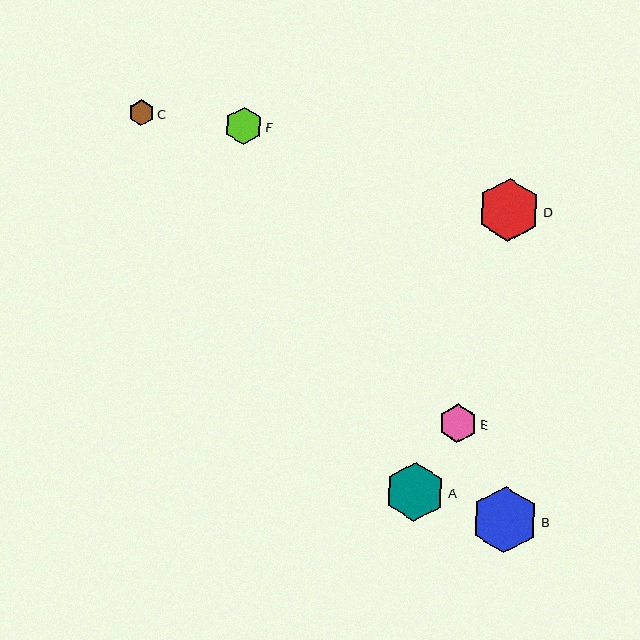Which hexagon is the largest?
Hexagon B is the largest with a size of approximately 67 pixels.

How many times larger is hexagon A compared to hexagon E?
Hexagon A is approximately 1.5 times the size of hexagon E.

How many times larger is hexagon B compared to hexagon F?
Hexagon B is approximately 1.8 times the size of hexagon F.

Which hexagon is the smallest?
Hexagon C is the smallest with a size of approximately 26 pixels.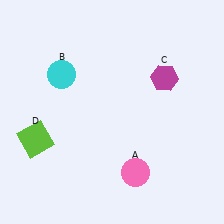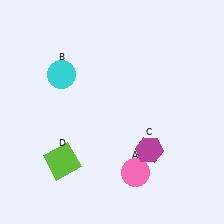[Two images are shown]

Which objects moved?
The objects that moved are: the magenta hexagon (C), the lime square (D).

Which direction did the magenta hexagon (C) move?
The magenta hexagon (C) moved down.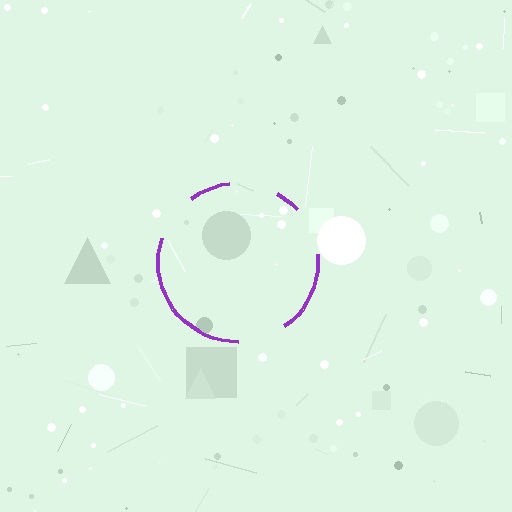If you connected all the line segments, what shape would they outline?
They would outline a circle.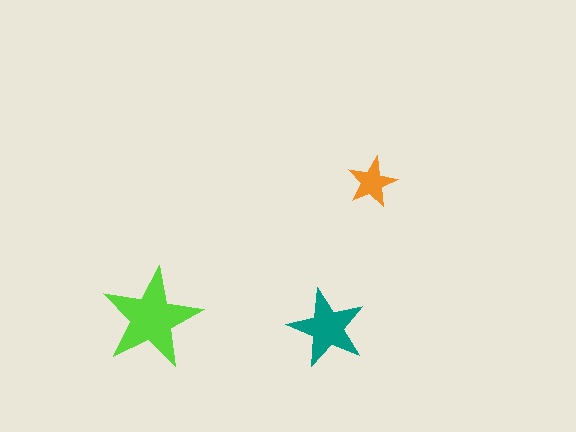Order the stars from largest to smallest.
the lime one, the teal one, the orange one.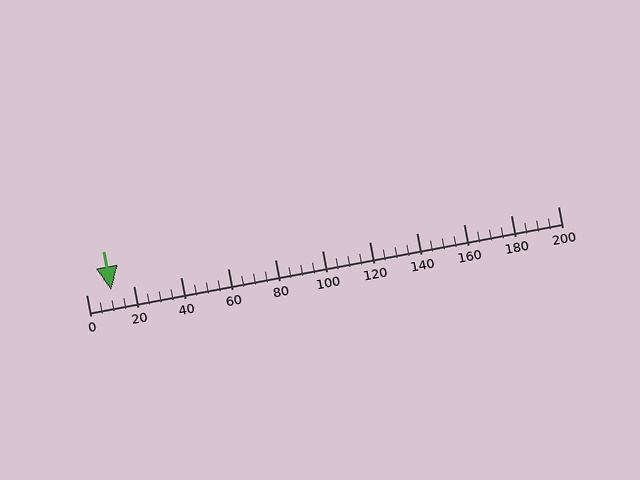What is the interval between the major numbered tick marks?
The major tick marks are spaced 20 units apart.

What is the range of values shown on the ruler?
The ruler shows values from 0 to 200.